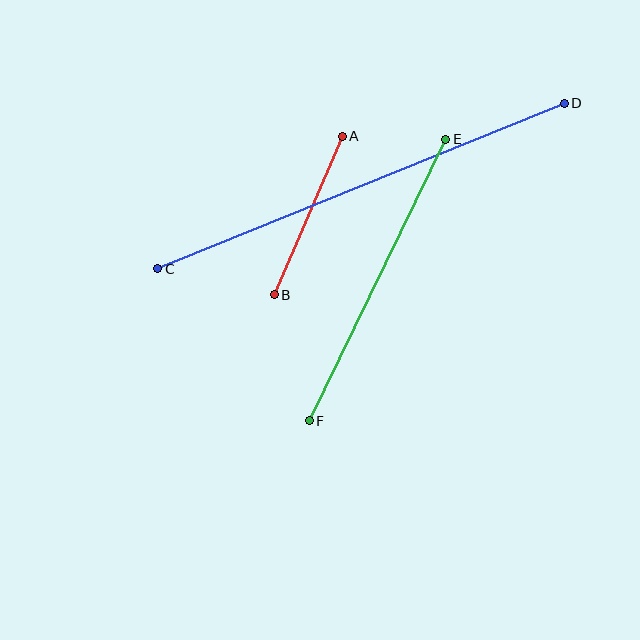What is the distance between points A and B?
The distance is approximately 172 pixels.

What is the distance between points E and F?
The distance is approximately 313 pixels.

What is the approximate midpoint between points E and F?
The midpoint is at approximately (377, 280) pixels.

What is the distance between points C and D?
The distance is approximately 439 pixels.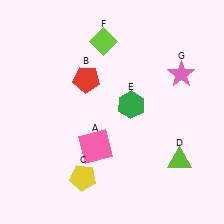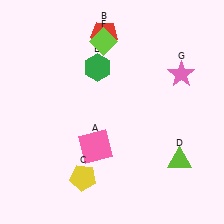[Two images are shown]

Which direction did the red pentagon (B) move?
The red pentagon (B) moved up.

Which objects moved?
The objects that moved are: the red pentagon (B), the green hexagon (E).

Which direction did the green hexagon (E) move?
The green hexagon (E) moved up.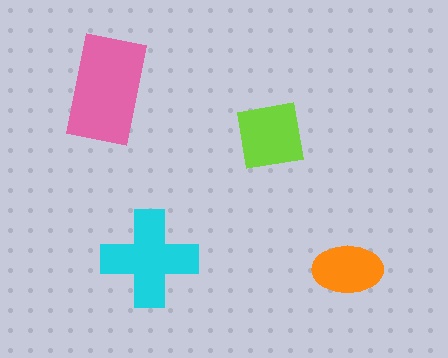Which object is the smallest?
The orange ellipse.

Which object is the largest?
The pink rectangle.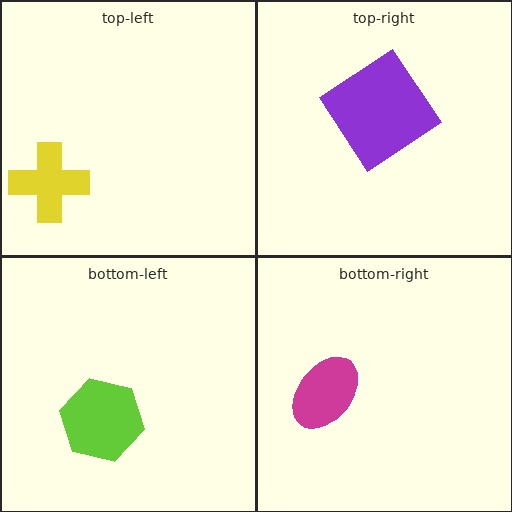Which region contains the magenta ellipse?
The bottom-right region.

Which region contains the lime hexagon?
The bottom-left region.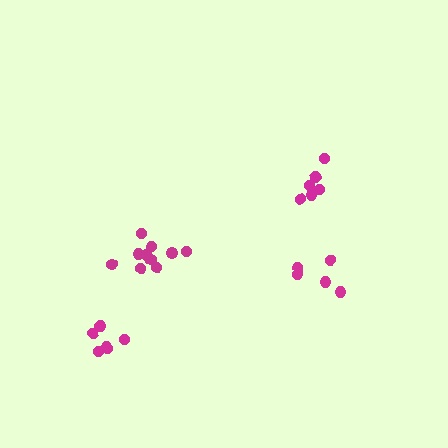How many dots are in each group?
Group 1: 5 dots, Group 2: 10 dots, Group 3: 7 dots, Group 4: 7 dots (29 total).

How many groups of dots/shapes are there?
There are 4 groups.